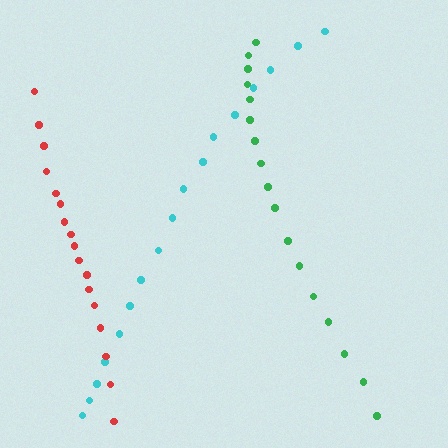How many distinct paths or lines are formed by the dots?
There are 3 distinct paths.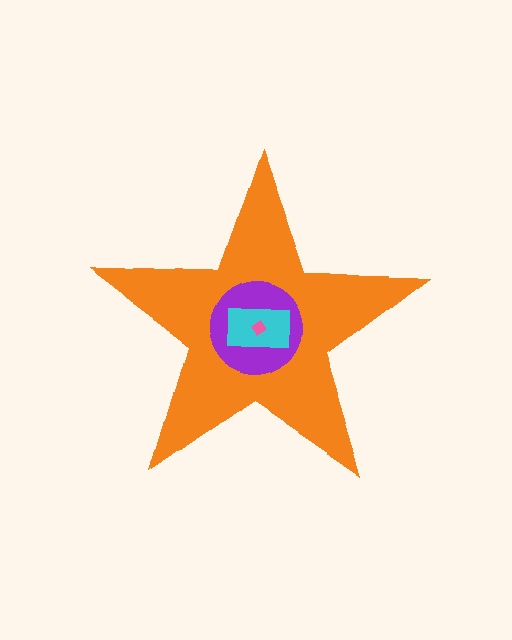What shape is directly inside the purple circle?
The cyan rectangle.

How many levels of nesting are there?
4.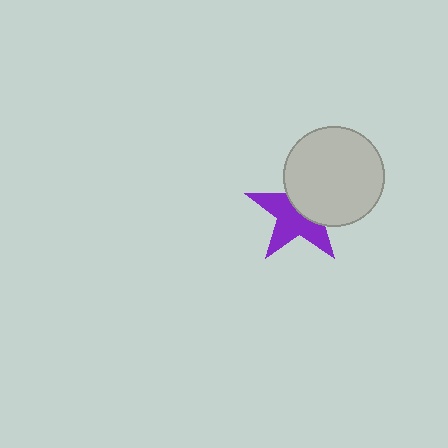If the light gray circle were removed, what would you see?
You would see the complete purple star.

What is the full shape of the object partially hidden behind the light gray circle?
The partially hidden object is a purple star.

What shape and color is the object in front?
The object in front is a light gray circle.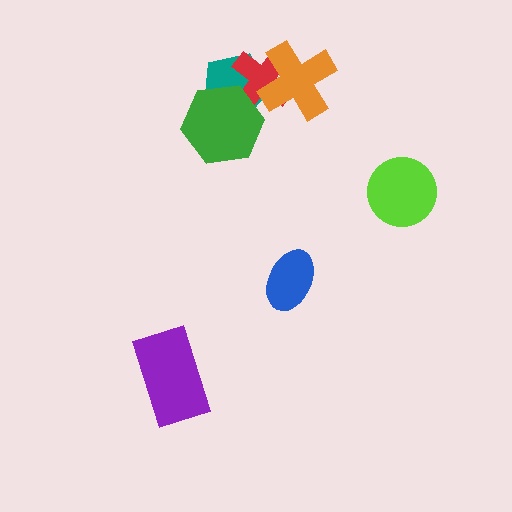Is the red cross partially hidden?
Yes, it is partially covered by another shape.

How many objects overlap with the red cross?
3 objects overlap with the red cross.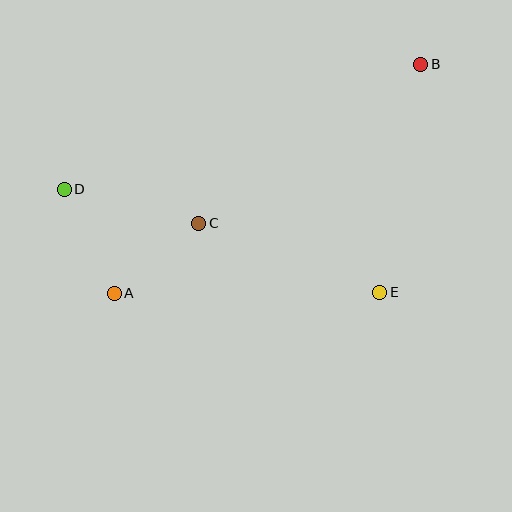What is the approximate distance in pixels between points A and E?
The distance between A and E is approximately 266 pixels.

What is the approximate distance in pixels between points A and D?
The distance between A and D is approximately 116 pixels.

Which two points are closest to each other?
Points A and C are closest to each other.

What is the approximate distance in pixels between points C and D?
The distance between C and D is approximately 139 pixels.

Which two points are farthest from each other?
Points A and B are farthest from each other.